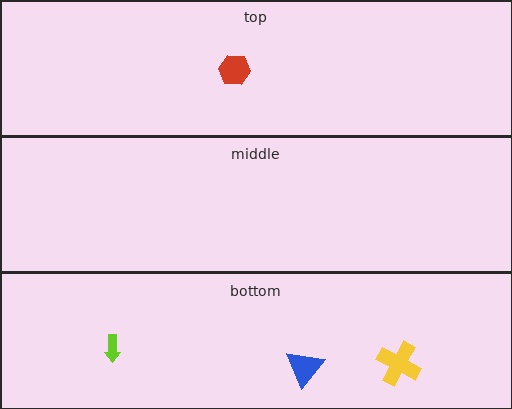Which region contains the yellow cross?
The bottom region.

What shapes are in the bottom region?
The blue triangle, the lime arrow, the yellow cross.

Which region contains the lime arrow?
The bottom region.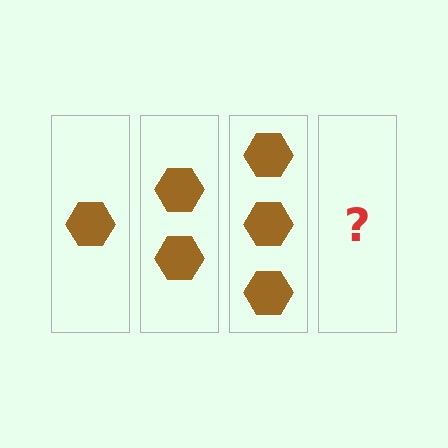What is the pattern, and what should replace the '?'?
The pattern is that each step adds one more hexagon. The '?' should be 4 hexagons.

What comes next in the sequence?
The next element should be 4 hexagons.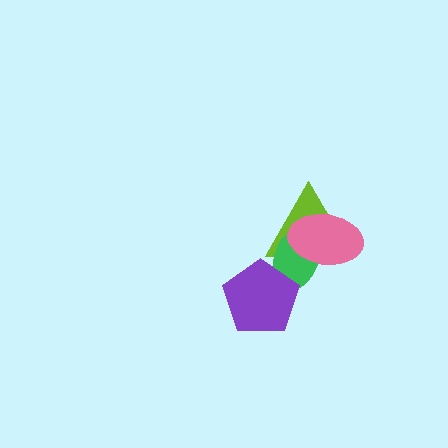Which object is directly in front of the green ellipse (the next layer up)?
The purple pentagon is directly in front of the green ellipse.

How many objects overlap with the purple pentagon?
1 object overlaps with the purple pentagon.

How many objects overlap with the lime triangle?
2 objects overlap with the lime triangle.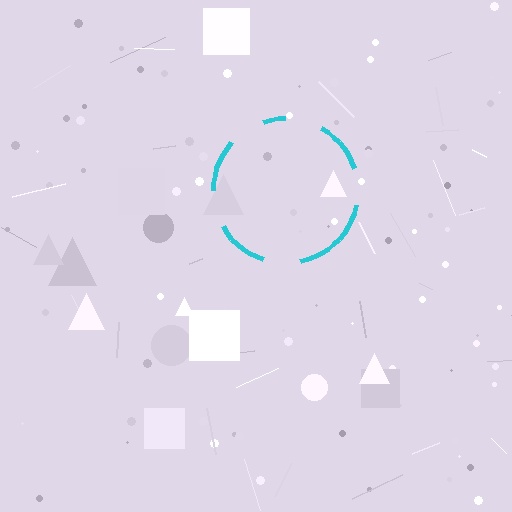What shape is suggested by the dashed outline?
The dashed outline suggests a circle.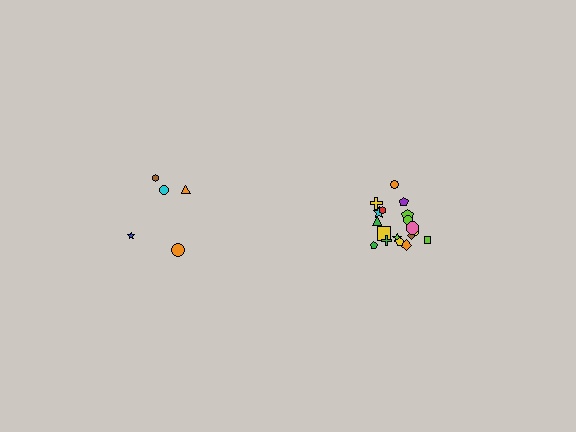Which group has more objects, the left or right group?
The right group.